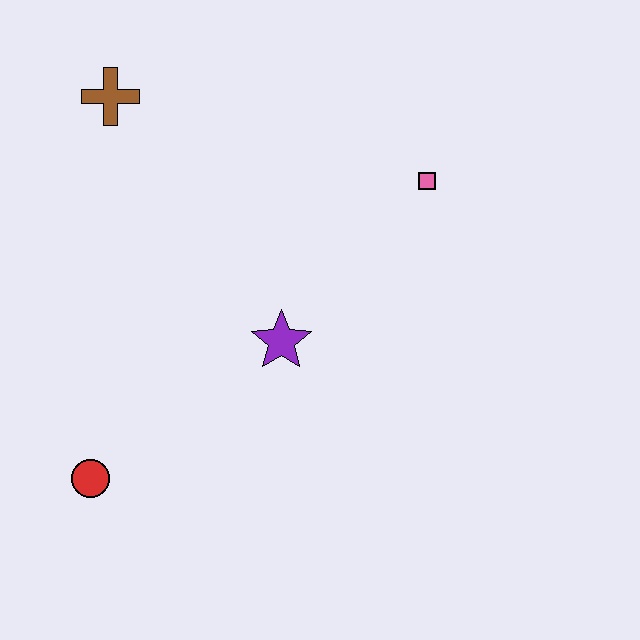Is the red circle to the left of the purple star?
Yes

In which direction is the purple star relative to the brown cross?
The purple star is below the brown cross.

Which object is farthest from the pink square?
The red circle is farthest from the pink square.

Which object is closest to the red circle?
The purple star is closest to the red circle.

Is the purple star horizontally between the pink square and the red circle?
Yes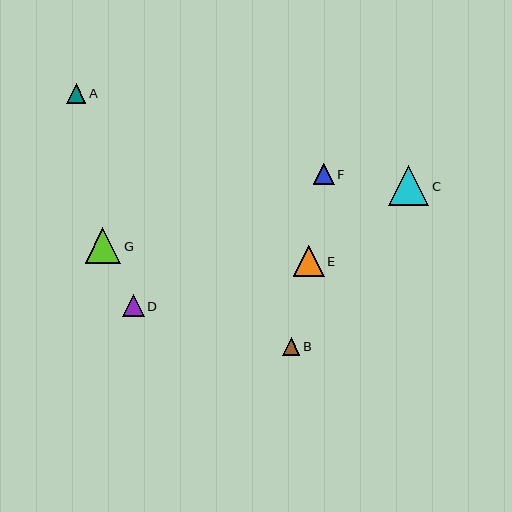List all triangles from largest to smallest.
From largest to smallest: C, G, E, D, F, A, B.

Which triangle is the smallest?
Triangle B is the smallest with a size of approximately 17 pixels.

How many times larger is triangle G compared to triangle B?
Triangle G is approximately 2.1 times the size of triangle B.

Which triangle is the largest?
Triangle C is the largest with a size of approximately 40 pixels.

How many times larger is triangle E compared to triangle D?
Triangle E is approximately 1.4 times the size of triangle D.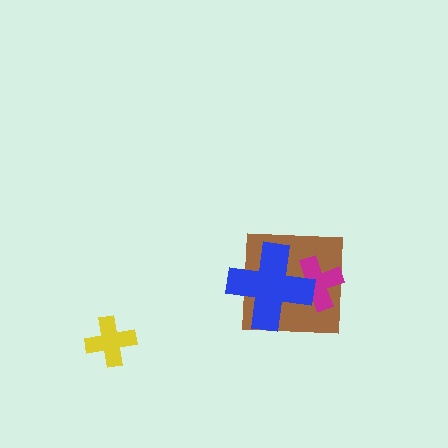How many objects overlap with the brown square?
2 objects overlap with the brown square.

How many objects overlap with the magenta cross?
2 objects overlap with the magenta cross.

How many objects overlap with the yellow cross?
0 objects overlap with the yellow cross.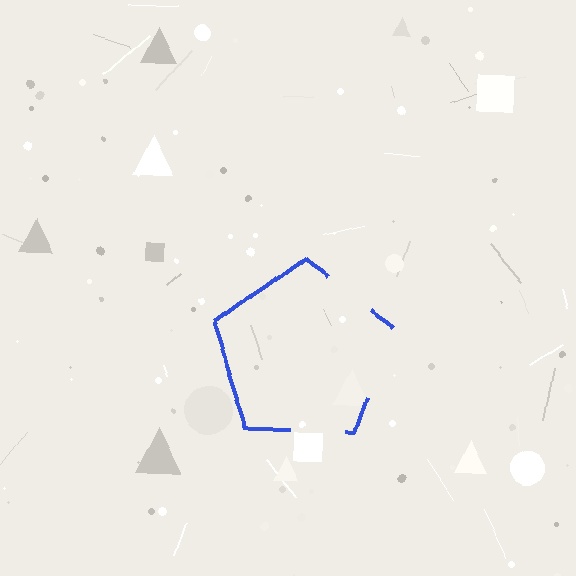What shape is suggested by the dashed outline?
The dashed outline suggests a pentagon.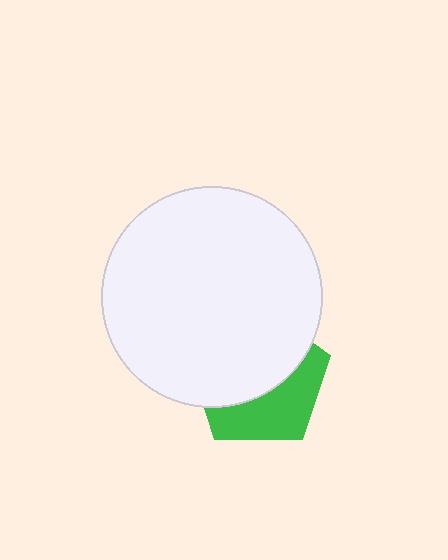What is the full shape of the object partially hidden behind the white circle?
The partially hidden object is a green pentagon.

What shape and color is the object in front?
The object in front is a white circle.